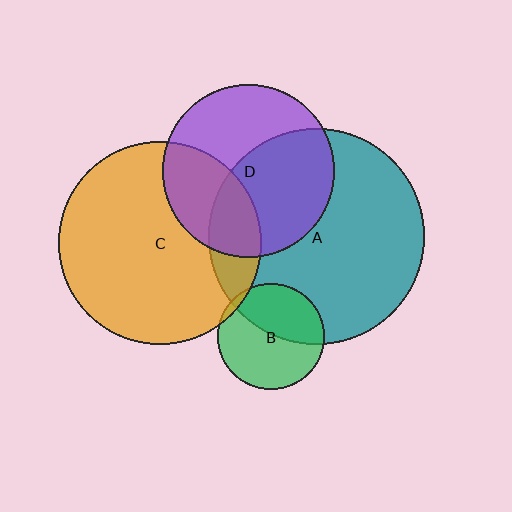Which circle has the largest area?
Circle A (teal).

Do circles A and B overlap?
Yes.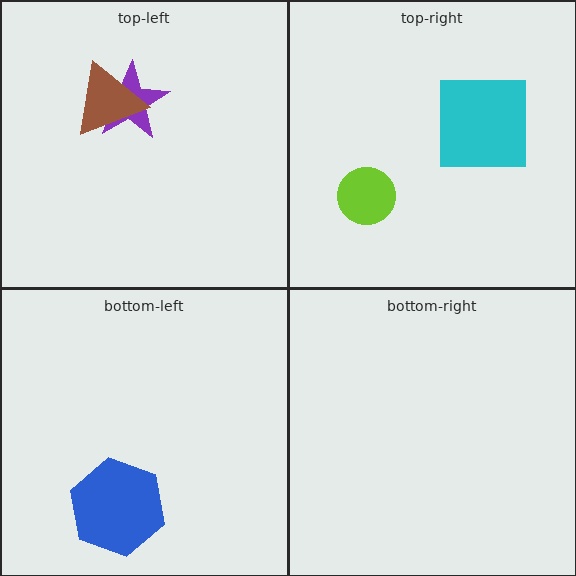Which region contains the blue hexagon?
The bottom-left region.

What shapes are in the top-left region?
The purple star, the brown triangle.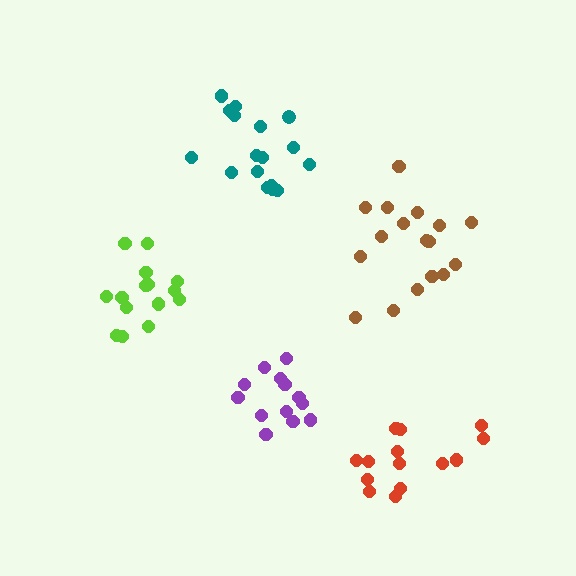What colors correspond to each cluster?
The clusters are colored: brown, lime, teal, red, purple.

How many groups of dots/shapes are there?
There are 5 groups.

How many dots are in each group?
Group 1: 17 dots, Group 2: 15 dots, Group 3: 18 dots, Group 4: 14 dots, Group 5: 13 dots (77 total).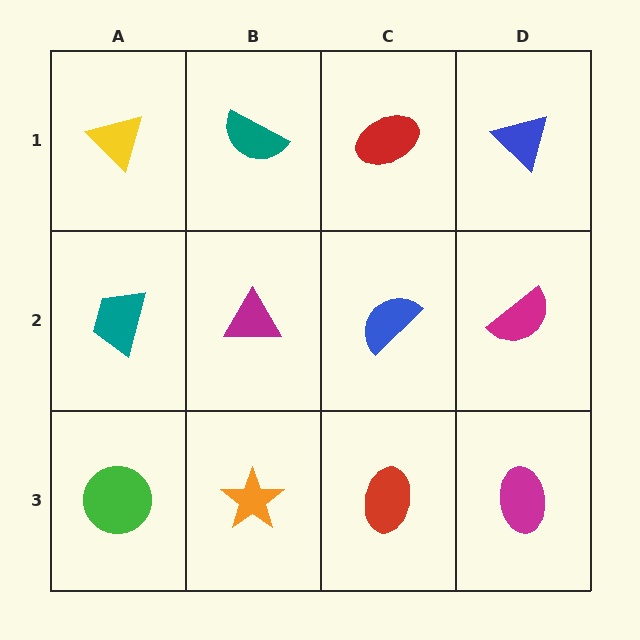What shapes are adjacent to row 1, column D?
A magenta semicircle (row 2, column D), a red ellipse (row 1, column C).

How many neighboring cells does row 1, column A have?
2.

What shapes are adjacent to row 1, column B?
A magenta triangle (row 2, column B), a yellow triangle (row 1, column A), a red ellipse (row 1, column C).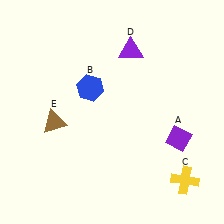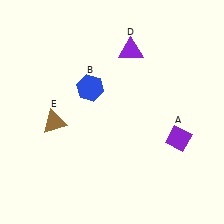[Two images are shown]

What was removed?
The yellow cross (C) was removed in Image 2.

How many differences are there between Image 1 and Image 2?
There is 1 difference between the two images.